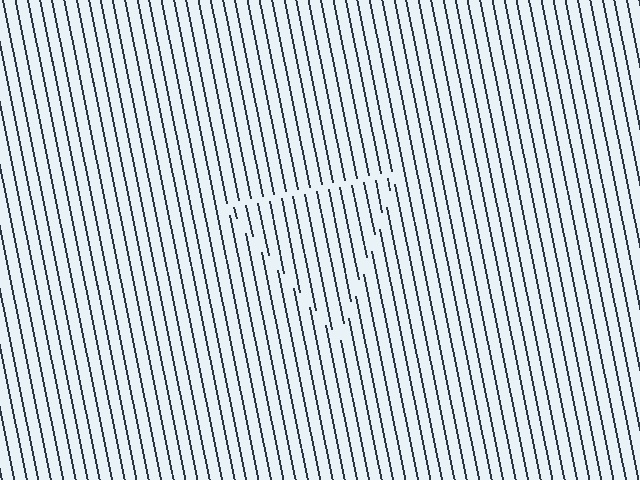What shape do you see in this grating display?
An illusory triangle. The interior of the shape contains the same grating, shifted by half a period — the contour is defined by the phase discontinuity where line-ends from the inner and outer gratings abut.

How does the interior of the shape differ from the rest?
The interior of the shape contains the same grating, shifted by half a period — the contour is defined by the phase discontinuity where line-ends from the inner and outer gratings abut.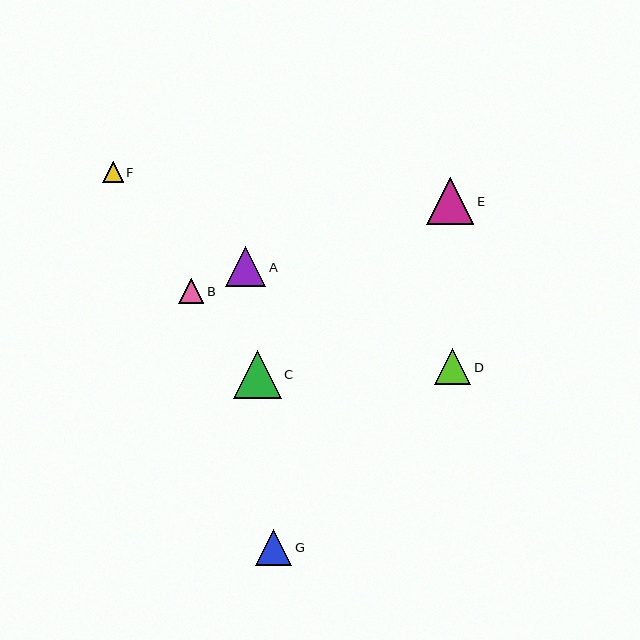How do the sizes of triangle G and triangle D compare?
Triangle G and triangle D are approximately the same size.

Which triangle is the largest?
Triangle C is the largest with a size of approximately 48 pixels.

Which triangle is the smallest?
Triangle F is the smallest with a size of approximately 20 pixels.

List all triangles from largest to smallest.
From largest to smallest: C, E, A, G, D, B, F.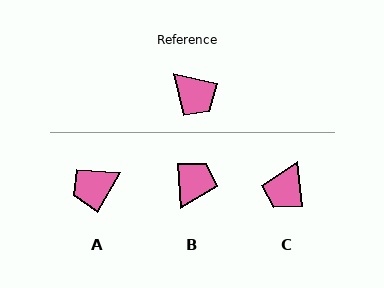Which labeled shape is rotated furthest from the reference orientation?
A, about 108 degrees away.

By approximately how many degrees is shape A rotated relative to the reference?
Approximately 108 degrees clockwise.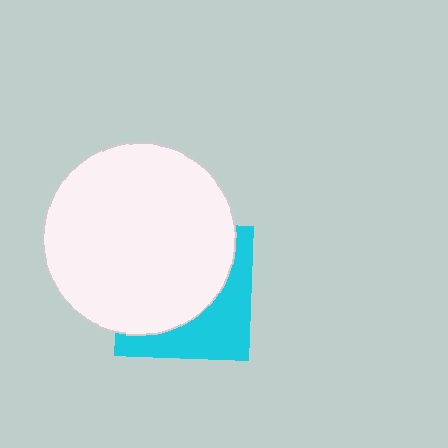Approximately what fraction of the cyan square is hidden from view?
Roughly 63% of the cyan square is hidden behind the white circle.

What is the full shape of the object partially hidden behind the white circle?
The partially hidden object is a cyan square.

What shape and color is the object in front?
The object in front is a white circle.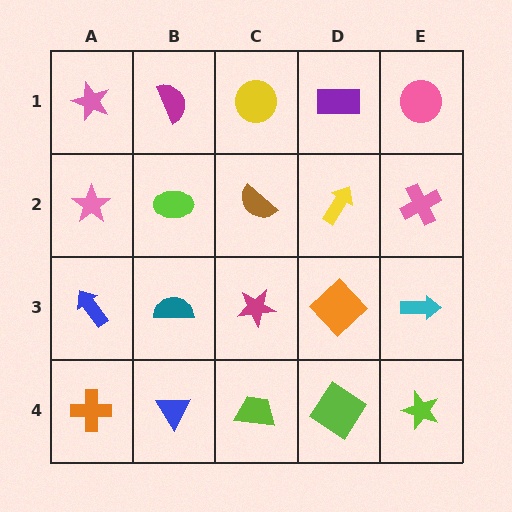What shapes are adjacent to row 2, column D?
A purple rectangle (row 1, column D), an orange diamond (row 3, column D), a brown semicircle (row 2, column C), a pink cross (row 2, column E).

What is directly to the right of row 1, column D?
A pink circle.